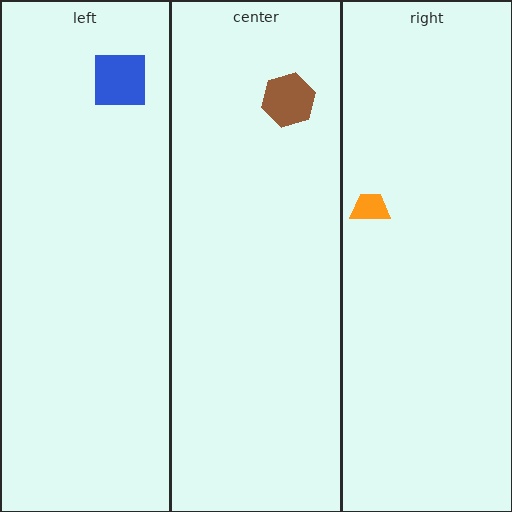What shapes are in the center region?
The brown hexagon.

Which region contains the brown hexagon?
The center region.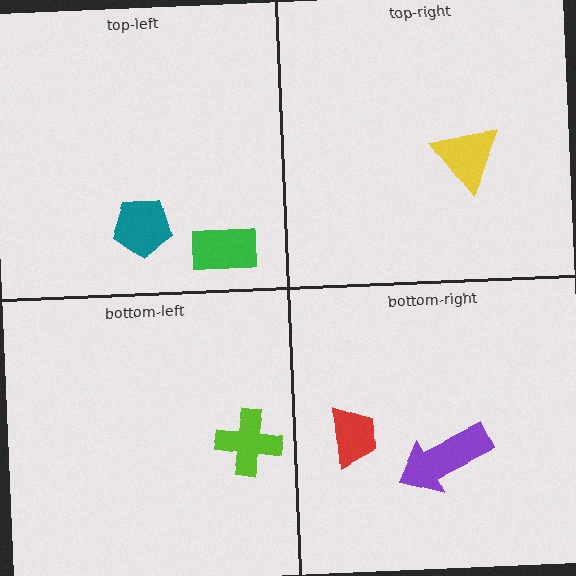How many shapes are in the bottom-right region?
2.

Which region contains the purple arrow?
The bottom-right region.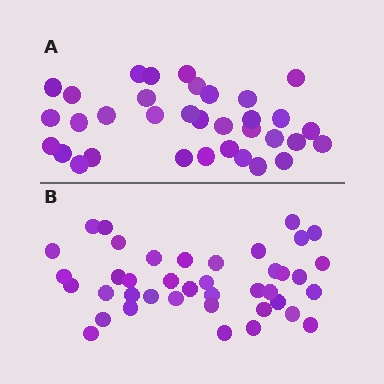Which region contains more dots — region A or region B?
Region B (the bottom region) has more dots.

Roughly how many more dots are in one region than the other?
Region B has about 6 more dots than region A.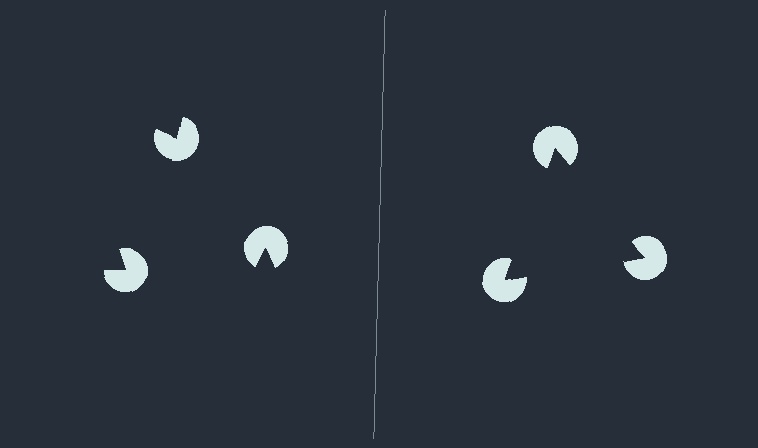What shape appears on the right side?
An illusory triangle.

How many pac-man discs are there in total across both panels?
6 — 3 on each side.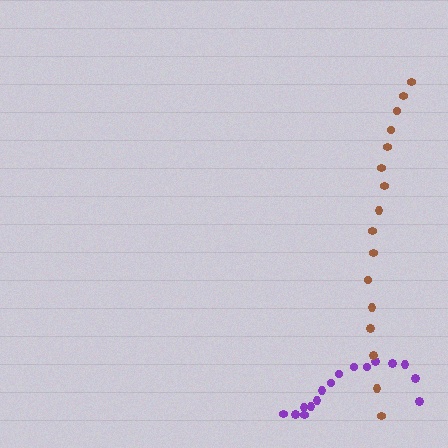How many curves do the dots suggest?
There are 2 distinct paths.